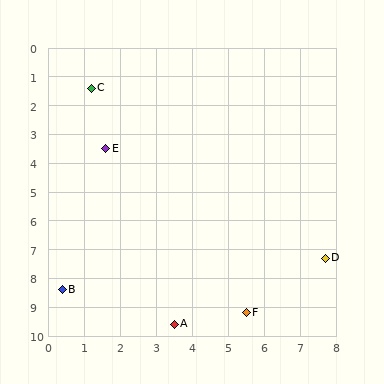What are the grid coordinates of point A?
Point A is at approximately (3.5, 9.6).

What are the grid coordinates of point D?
Point D is at approximately (7.7, 7.3).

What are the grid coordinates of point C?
Point C is at approximately (1.2, 1.4).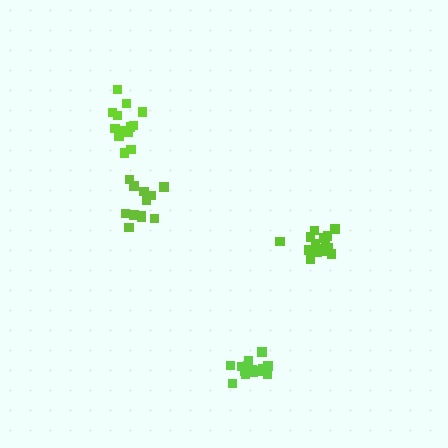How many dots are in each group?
Group 1: 17 dots, Group 2: 14 dots, Group 3: 15 dots, Group 4: 13 dots (59 total).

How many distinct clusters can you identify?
There are 4 distinct clusters.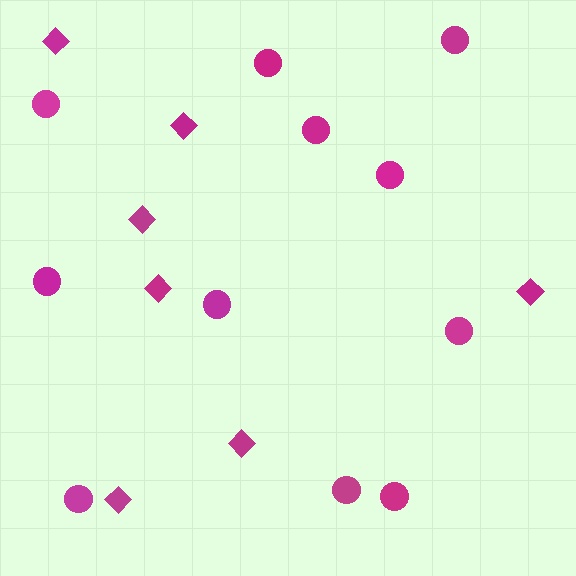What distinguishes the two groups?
There are 2 groups: one group of diamonds (7) and one group of circles (11).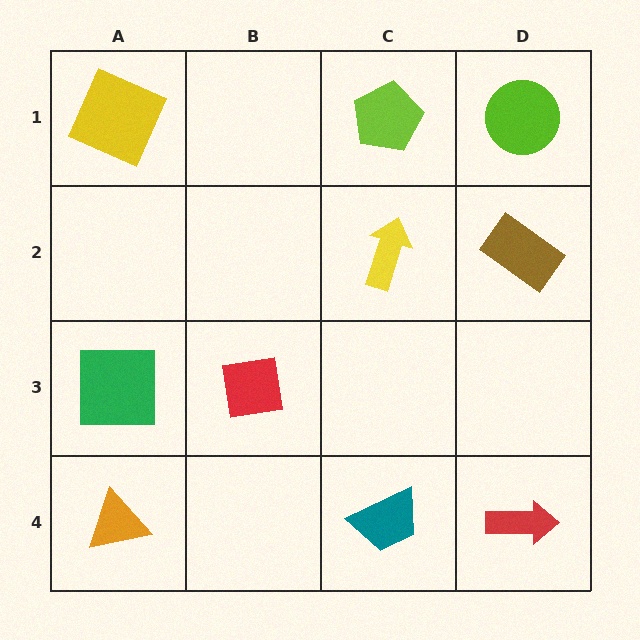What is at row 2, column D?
A brown rectangle.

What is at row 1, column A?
A yellow square.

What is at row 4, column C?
A teal trapezoid.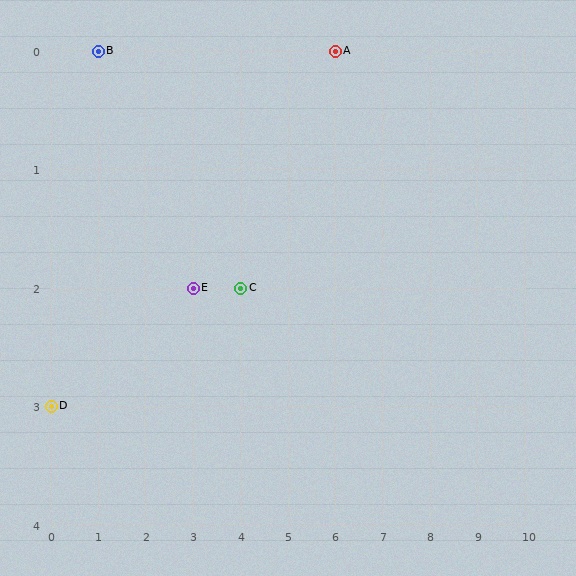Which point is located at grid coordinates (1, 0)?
Point B is at (1, 0).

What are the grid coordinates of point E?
Point E is at grid coordinates (3, 2).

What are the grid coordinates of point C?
Point C is at grid coordinates (4, 2).